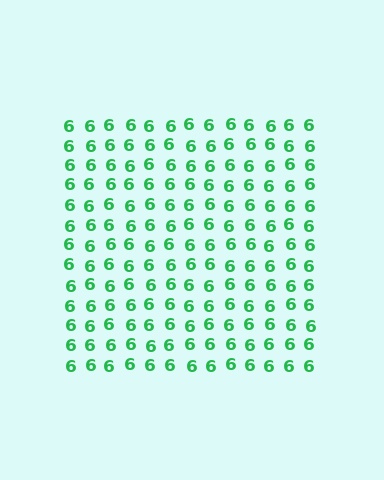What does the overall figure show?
The overall figure shows a square.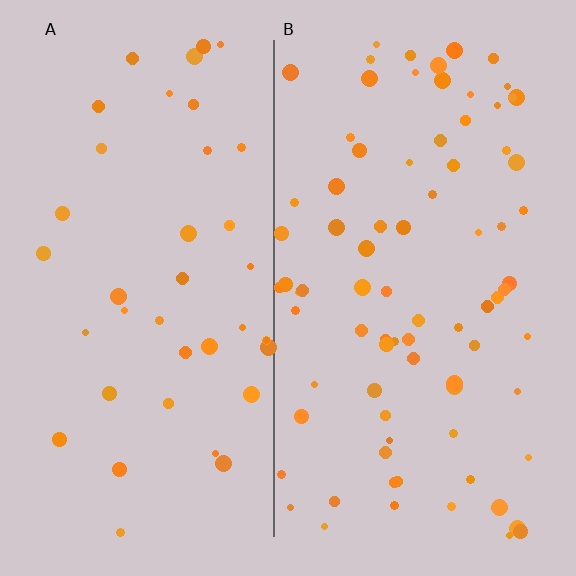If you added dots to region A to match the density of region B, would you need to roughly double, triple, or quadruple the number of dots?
Approximately double.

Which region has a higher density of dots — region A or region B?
B (the right).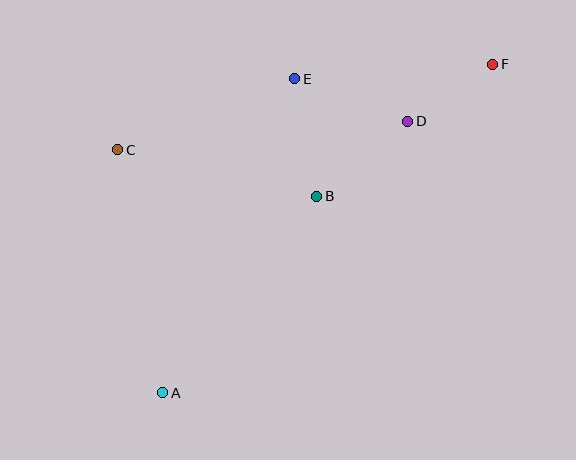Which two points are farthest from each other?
Points A and F are farthest from each other.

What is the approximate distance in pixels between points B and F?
The distance between B and F is approximately 220 pixels.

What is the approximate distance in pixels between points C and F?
The distance between C and F is approximately 385 pixels.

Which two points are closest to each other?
Points D and F are closest to each other.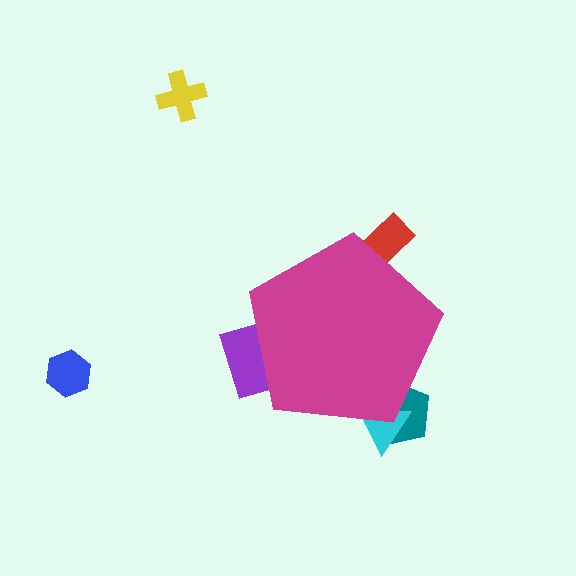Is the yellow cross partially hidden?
No, the yellow cross is fully visible.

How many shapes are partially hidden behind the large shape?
4 shapes are partially hidden.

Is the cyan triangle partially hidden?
Yes, the cyan triangle is partially hidden behind the magenta pentagon.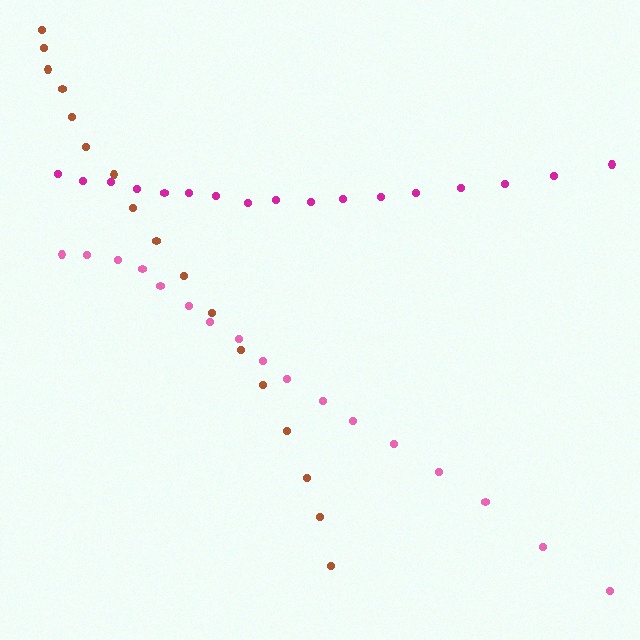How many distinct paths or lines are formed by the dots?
There are 3 distinct paths.